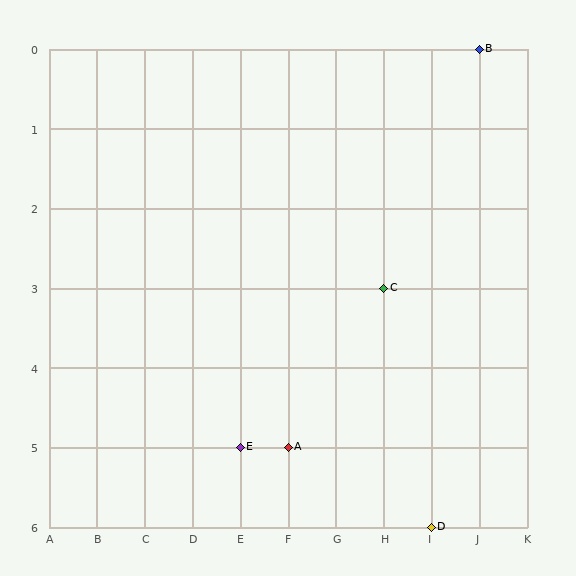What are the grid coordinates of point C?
Point C is at grid coordinates (H, 3).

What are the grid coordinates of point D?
Point D is at grid coordinates (I, 6).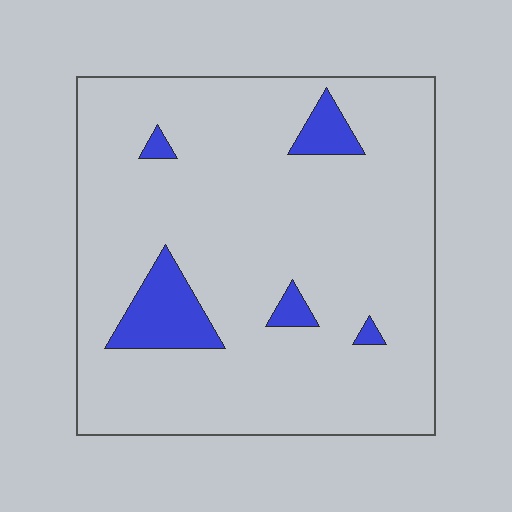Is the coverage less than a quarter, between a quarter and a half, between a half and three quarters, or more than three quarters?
Less than a quarter.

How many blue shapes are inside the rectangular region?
5.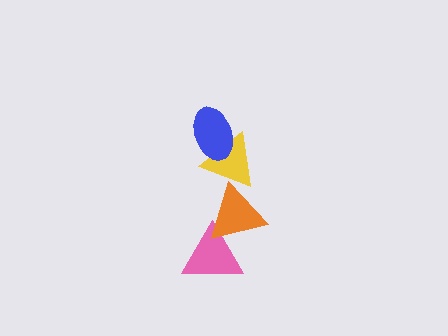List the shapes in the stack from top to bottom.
From top to bottom: the blue ellipse, the yellow triangle, the orange triangle, the pink triangle.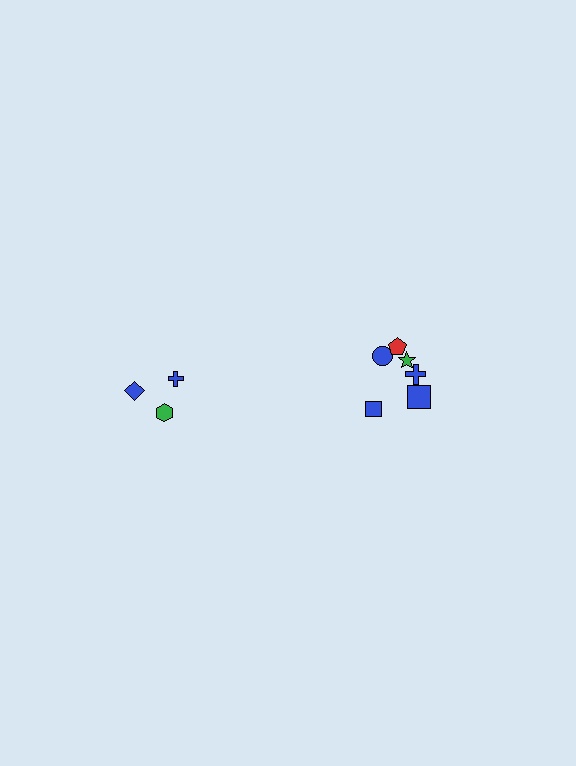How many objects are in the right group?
There are 6 objects.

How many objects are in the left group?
There are 3 objects.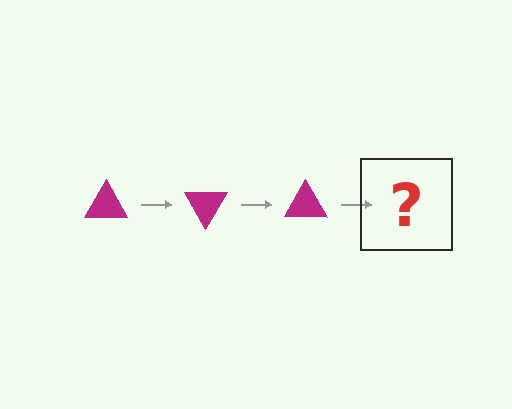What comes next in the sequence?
The next element should be a magenta triangle rotated 180 degrees.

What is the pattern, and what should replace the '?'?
The pattern is that the triangle rotates 60 degrees each step. The '?' should be a magenta triangle rotated 180 degrees.